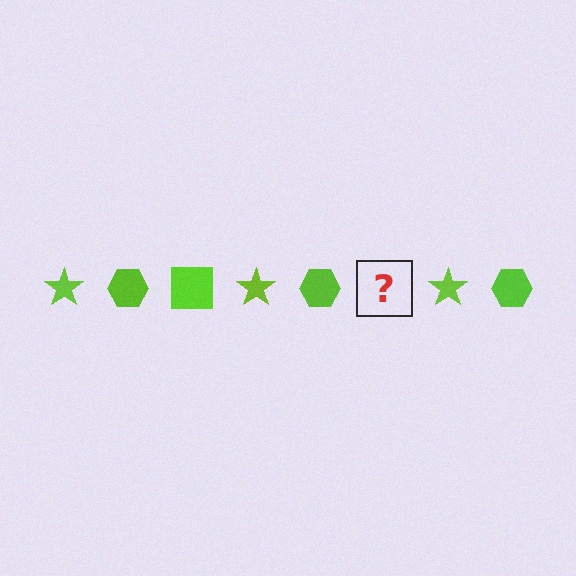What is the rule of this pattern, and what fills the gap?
The rule is that the pattern cycles through star, hexagon, square shapes in lime. The gap should be filled with a lime square.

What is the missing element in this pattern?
The missing element is a lime square.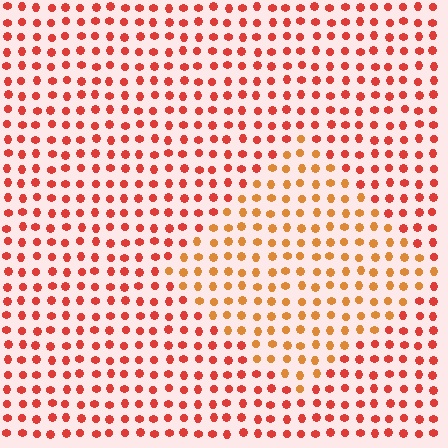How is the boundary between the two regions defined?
The boundary is defined purely by a slight shift in hue (about 28 degrees). Spacing, size, and orientation are identical on both sides.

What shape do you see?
I see a diamond.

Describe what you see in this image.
The image is filled with small red elements in a uniform arrangement. A diamond-shaped region is visible where the elements are tinted to a slightly different hue, forming a subtle color boundary.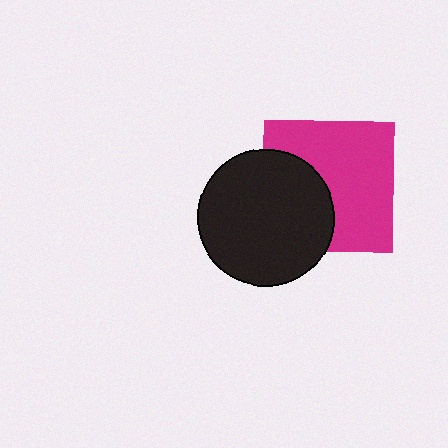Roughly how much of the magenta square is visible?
About half of it is visible (roughly 63%).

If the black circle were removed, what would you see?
You would see the complete magenta square.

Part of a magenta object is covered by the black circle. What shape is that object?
It is a square.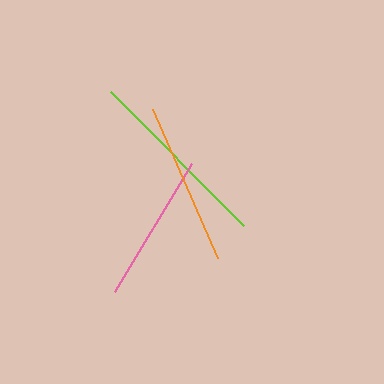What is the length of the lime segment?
The lime segment is approximately 189 pixels long.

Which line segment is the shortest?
The pink line is the shortest at approximately 149 pixels.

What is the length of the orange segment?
The orange segment is approximately 163 pixels long.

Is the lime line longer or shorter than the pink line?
The lime line is longer than the pink line.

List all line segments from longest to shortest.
From longest to shortest: lime, orange, pink.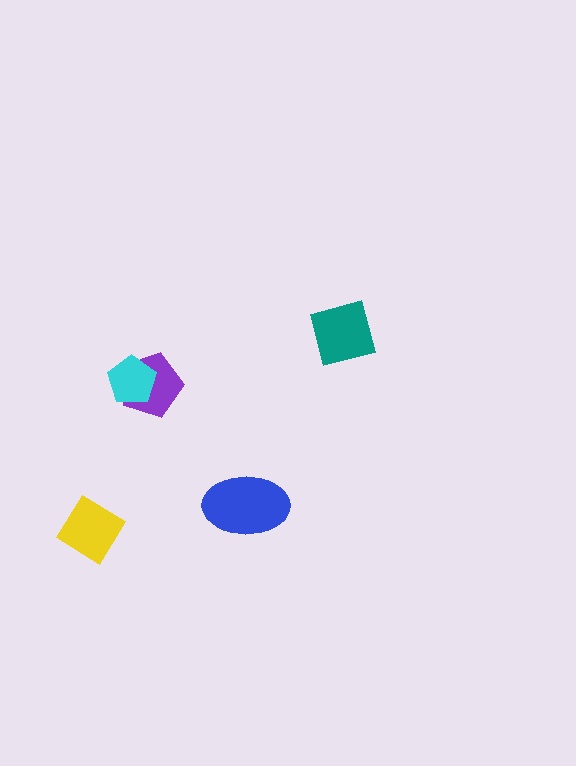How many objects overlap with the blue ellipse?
0 objects overlap with the blue ellipse.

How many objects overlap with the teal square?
0 objects overlap with the teal square.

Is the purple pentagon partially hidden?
Yes, it is partially covered by another shape.